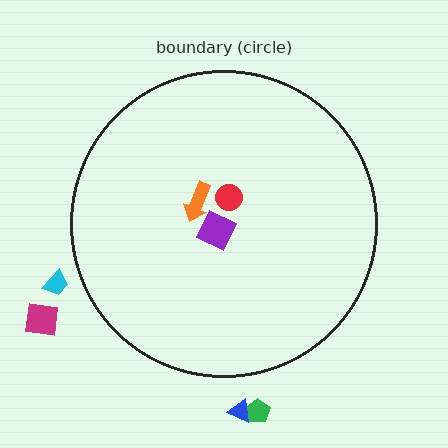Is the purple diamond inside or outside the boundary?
Inside.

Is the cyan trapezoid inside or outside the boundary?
Outside.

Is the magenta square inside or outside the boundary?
Outside.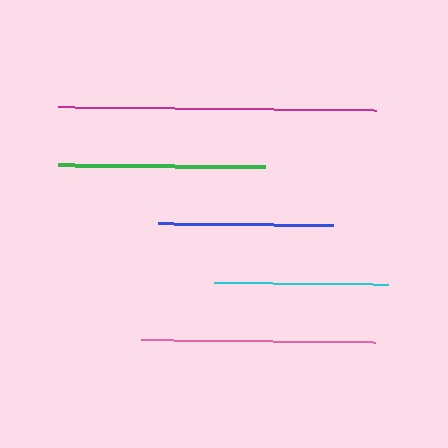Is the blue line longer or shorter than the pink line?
The pink line is longer than the blue line.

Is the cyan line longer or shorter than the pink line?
The pink line is longer than the cyan line.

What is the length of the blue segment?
The blue segment is approximately 175 pixels long.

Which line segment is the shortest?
The cyan line is the shortest at approximately 174 pixels.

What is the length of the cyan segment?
The cyan segment is approximately 174 pixels long.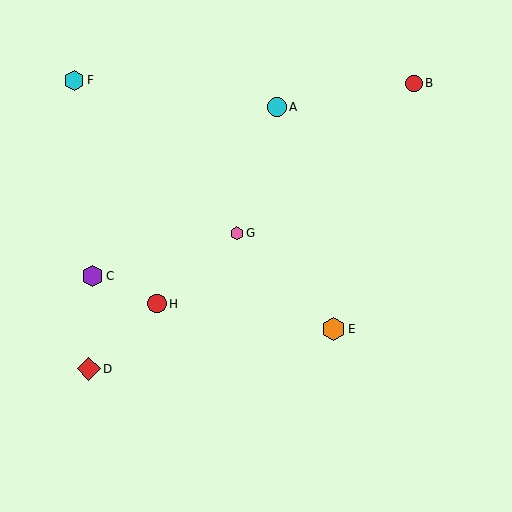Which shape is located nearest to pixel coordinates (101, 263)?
The purple hexagon (labeled C) at (92, 276) is nearest to that location.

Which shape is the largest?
The red diamond (labeled D) is the largest.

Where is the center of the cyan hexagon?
The center of the cyan hexagon is at (74, 80).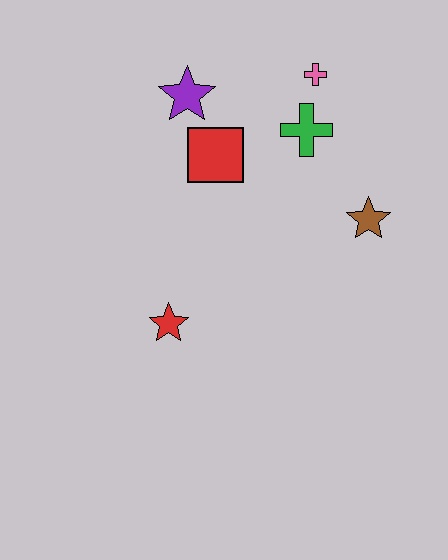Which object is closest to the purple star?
The red square is closest to the purple star.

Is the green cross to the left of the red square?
No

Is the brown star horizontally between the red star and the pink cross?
No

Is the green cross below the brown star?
No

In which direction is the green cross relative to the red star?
The green cross is above the red star.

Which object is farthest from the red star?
The pink cross is farthest from the red star.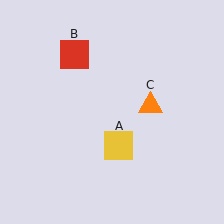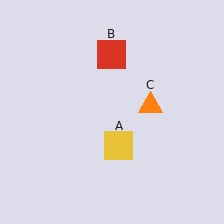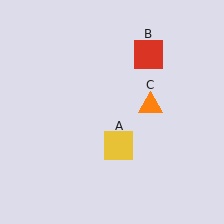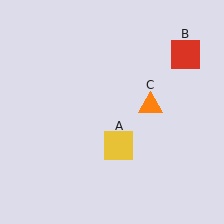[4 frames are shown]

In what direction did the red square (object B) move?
The red square (object B) moved right.